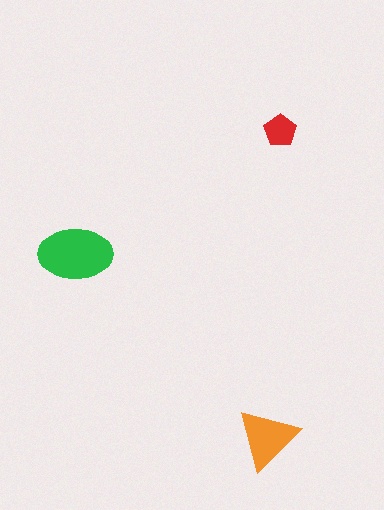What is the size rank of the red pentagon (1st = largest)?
3rd.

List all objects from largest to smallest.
The green ellipse, the orange triangle, the red pentagon.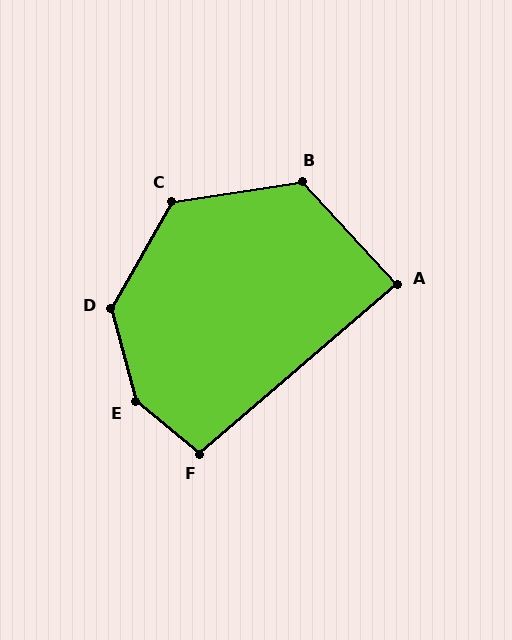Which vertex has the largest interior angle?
E, at approximately 144 degrees.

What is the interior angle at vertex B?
Approximately 124 degrees (obtuse).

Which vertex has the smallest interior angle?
A, at approximately 88 degrees.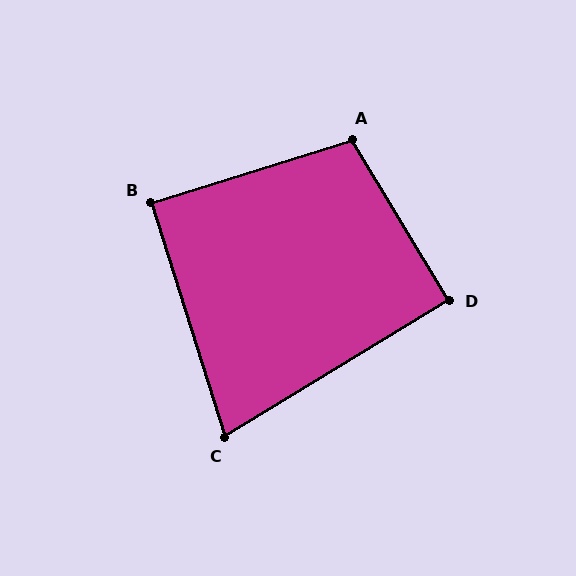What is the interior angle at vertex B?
Approximately 90 degrees (approximately right).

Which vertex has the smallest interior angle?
C, at approximately 76 degrees.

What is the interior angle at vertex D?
Approximately 90 degrees (approximately right).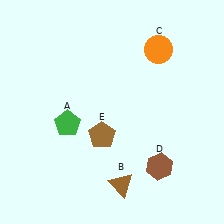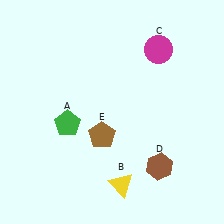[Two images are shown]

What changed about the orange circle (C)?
In Image 1, C is orange. In Image 2, it changed to magenta.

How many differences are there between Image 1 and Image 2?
There are 2 differences between the two images.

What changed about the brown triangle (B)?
In Image 1, B is brown. In Image 2, it changed to yellow.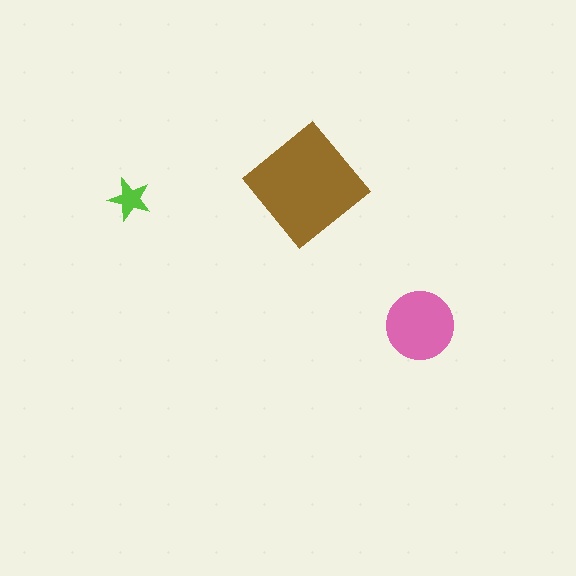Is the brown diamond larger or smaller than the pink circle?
Larger.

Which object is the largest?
The brown diamond.